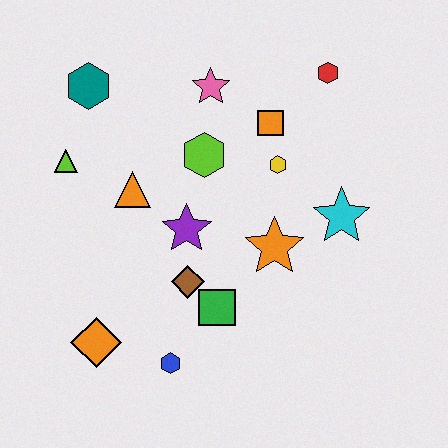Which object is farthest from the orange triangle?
The red hexagon is farthest from the orange triangle.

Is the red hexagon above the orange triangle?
Yes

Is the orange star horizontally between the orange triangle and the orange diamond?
No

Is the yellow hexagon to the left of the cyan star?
Yes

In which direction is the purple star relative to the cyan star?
The purple star is to the left of the cyan star.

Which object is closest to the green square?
The brown diamond is closest to the green square.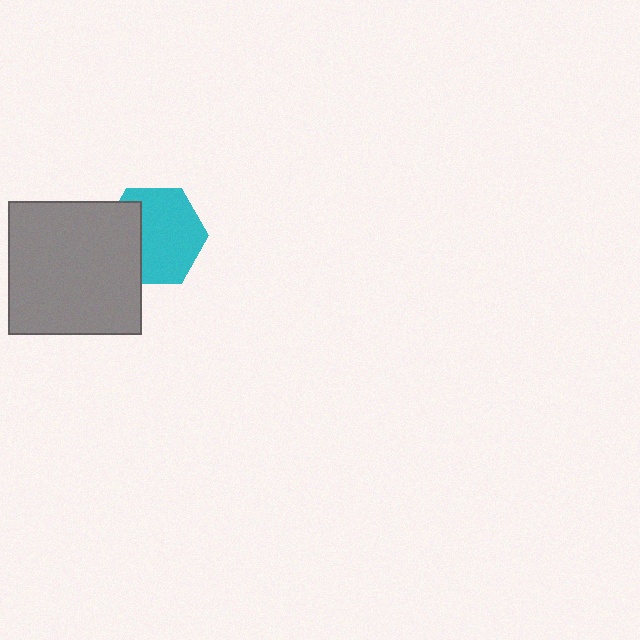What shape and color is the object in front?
The object in front is a gray square.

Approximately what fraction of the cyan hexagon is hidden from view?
Roughly 32% of the cyan hexagon is hidden behind the gray square.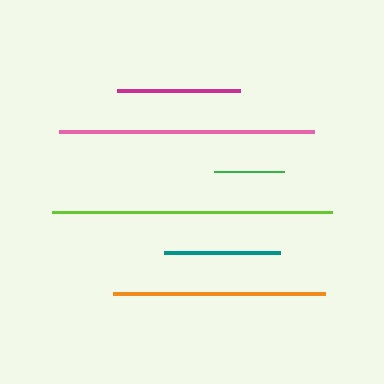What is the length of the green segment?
The green segment is approximately 70 pixels long.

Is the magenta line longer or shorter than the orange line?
The orange line is longer than the magenta line.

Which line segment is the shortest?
The green line is the shortest at approximately 70 pixels.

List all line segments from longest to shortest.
From longest to shortest: lime, pink, orange, magenta, teal, green.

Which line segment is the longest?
The lime line is the longest at approximately 280 pixels.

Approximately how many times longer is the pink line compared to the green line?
The pink line is approximately 3.6 times the length of the green line.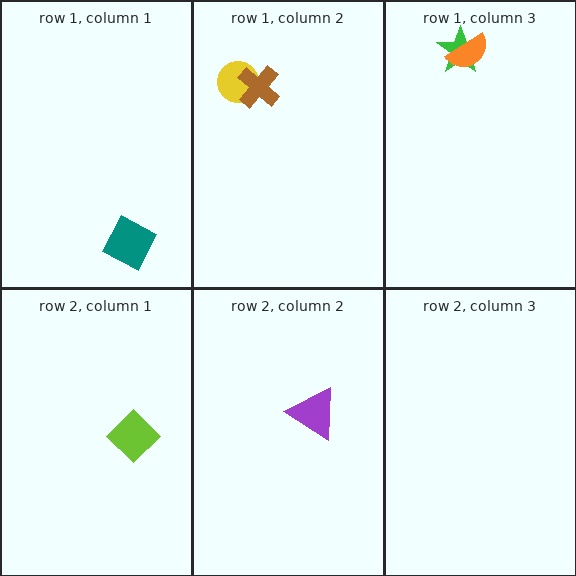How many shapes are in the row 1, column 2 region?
2.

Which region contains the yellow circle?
The row 1, column 2 region.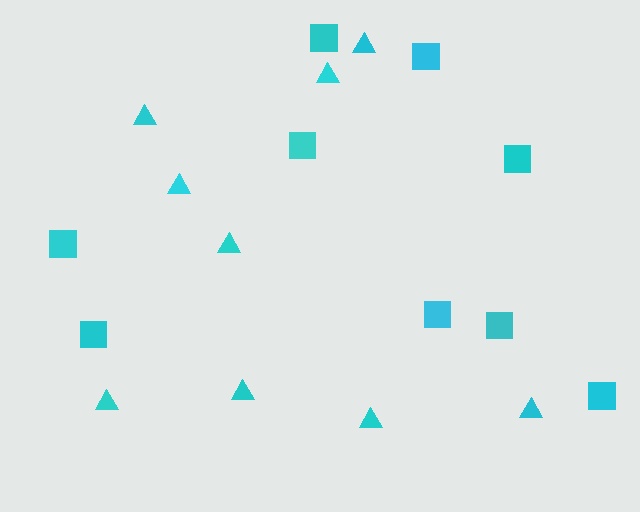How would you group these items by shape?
There are 2 groups: one group of squares (9) and one group of triangles (9).